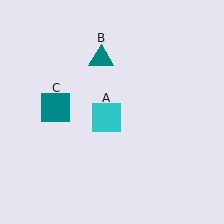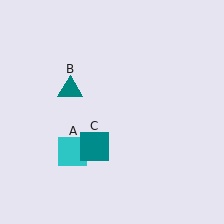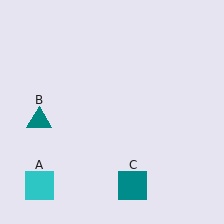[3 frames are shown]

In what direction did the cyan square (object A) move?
The cyan square (object A) moved down and to the left.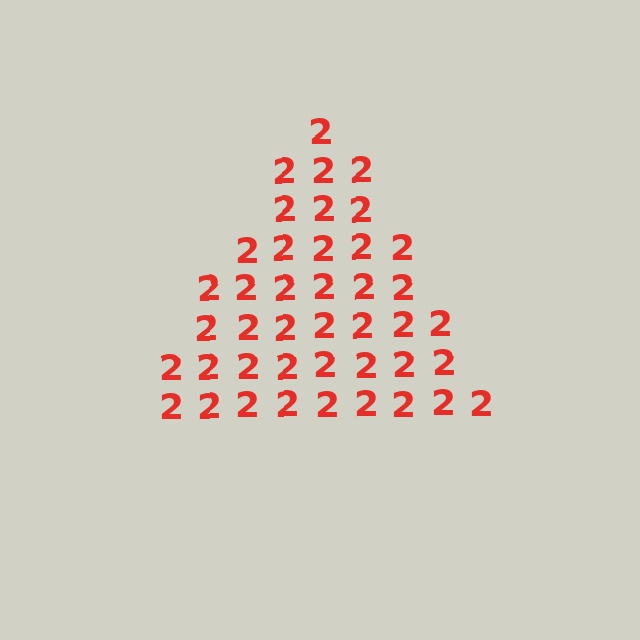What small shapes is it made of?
It is made of small digit 2's.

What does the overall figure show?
The overall figure shows a triangle.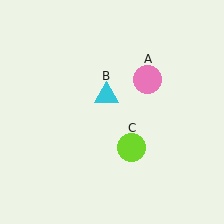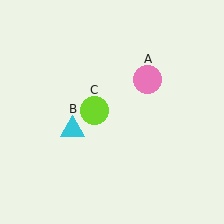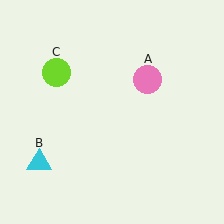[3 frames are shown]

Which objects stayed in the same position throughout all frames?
Pink circle (object A) remained stationary.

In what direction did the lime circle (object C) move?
The lime circle (object C) moved up and to the left.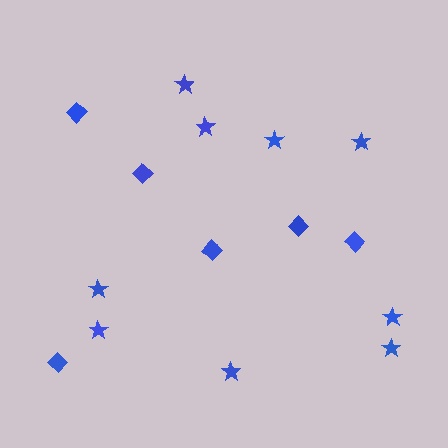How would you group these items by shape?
There are 2 groups: one group of diamonds (6) and one group of stars (9).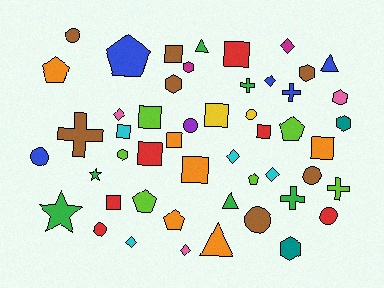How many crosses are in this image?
There are 5 crosses.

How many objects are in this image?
There are 50 objects.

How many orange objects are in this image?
There are 6 orange objects.